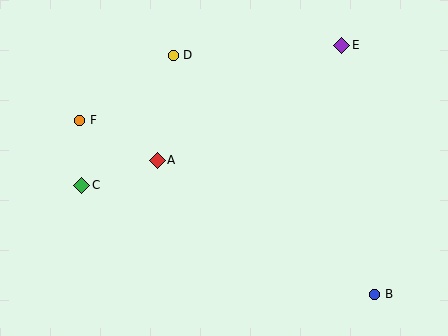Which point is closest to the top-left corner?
Point F is closest to the top-left corner.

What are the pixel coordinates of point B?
Point B is at (375, 294).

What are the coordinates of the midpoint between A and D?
The midpoint between A and D is at (165, 108).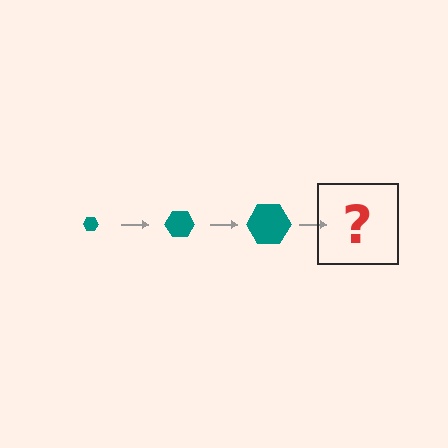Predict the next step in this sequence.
The next step is a teal hexagon, larger than the previous one.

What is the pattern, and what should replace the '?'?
The pattern is that the hexagon gets progressively larger each step. The '?' should be a teal hexagon, larger than the previous one.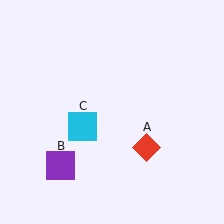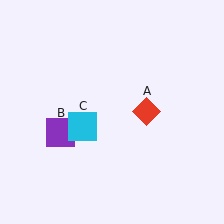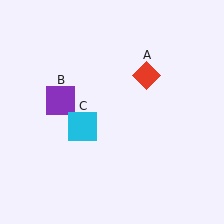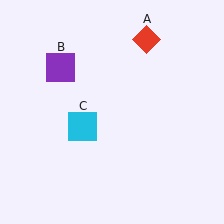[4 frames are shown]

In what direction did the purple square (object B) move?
The purple square (object B) moved up.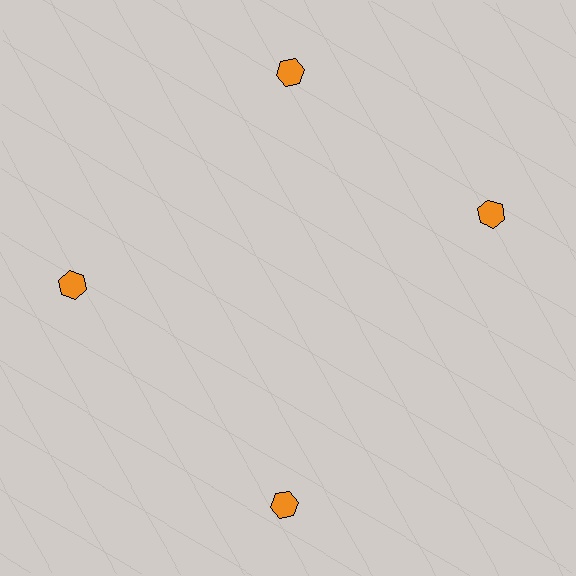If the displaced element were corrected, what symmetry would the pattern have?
It would have 4-fold rotational symmetry — the pattern would map onto itself every 90 degrees.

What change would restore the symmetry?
The symmetry would be restored by rotating it back into even spacing with its neighbors so that all 4 hexagons sit at equal angles and equal distance from the center.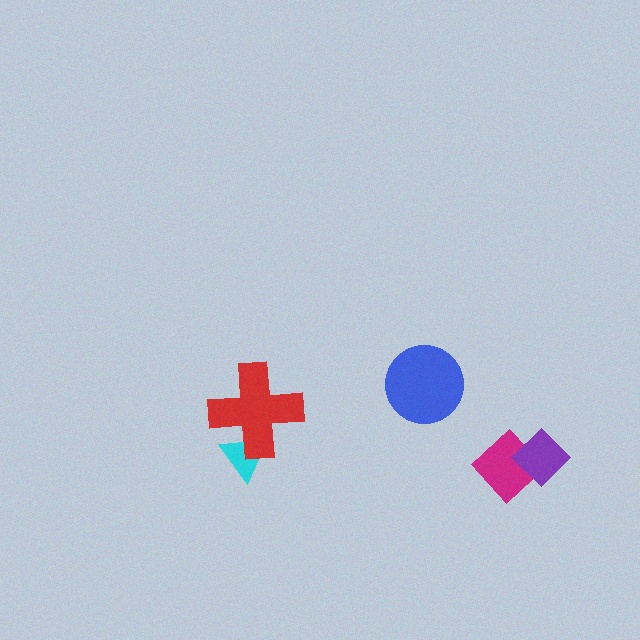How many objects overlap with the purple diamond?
1 object overlaps with the purple diamond.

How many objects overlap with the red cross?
1 object overlaps with the red cross.